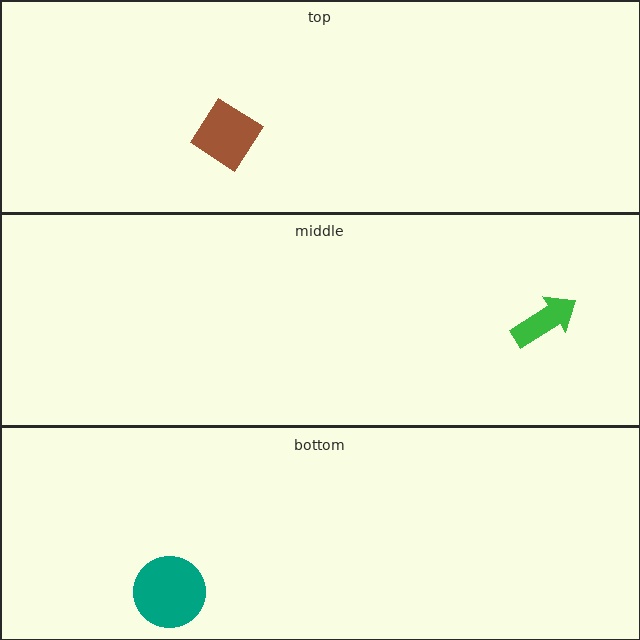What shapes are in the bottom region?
The teal circle.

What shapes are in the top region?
The brown diamond.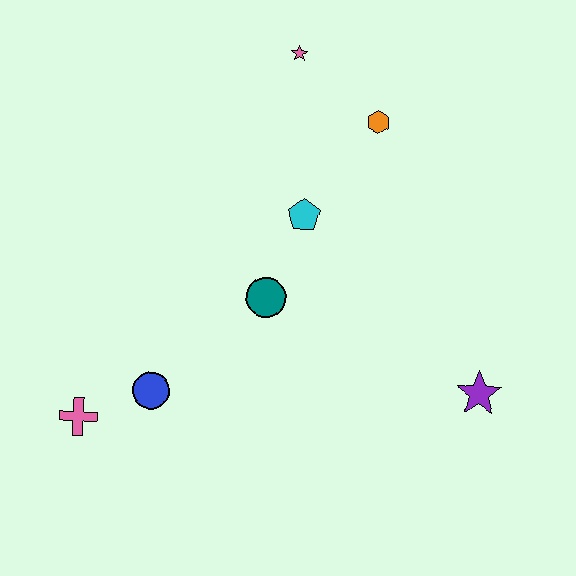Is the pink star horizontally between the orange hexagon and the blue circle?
Yes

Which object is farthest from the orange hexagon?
The pink cross is farthest from the orange hexagon.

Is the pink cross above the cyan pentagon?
No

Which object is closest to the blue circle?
The pink cross is closest to the blue circle.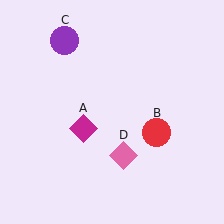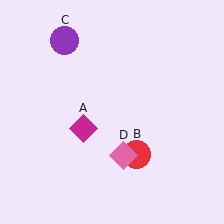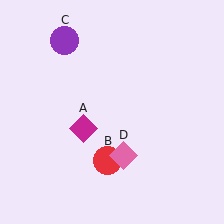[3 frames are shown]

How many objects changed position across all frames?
1 object changed position: red circle (object B).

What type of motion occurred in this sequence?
The red circle (object B) rotated clockwise around the center of the scene.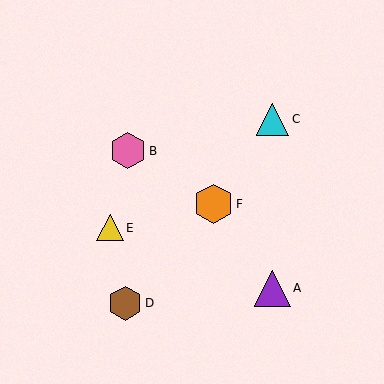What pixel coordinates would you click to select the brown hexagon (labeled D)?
Click at (125, 303) to select the brown hexagon D.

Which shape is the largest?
The orange hexagon (labeled F) is the largest.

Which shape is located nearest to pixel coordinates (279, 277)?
The purple triangle (labeled A) at (273, 288) is nearest to that location.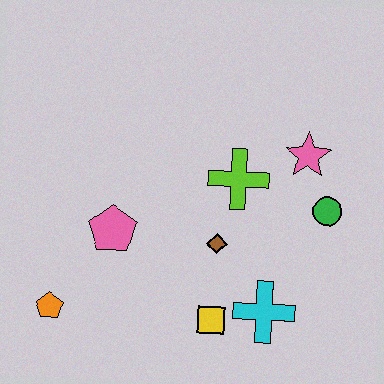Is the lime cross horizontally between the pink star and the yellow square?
Yes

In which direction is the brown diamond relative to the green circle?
The brown diamond is to the left of the green circle.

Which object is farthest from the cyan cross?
The orange pentagon is farthest from the cyan cross.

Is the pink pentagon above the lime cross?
No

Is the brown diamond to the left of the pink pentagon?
No